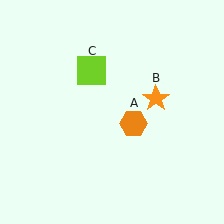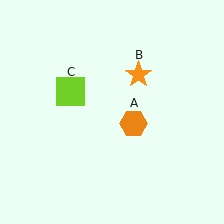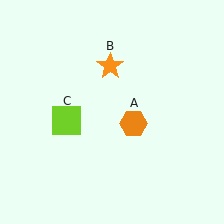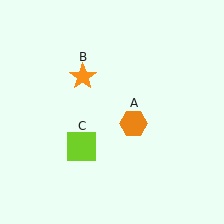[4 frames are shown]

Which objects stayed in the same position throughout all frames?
Orange hexagon (object A) remained stationary.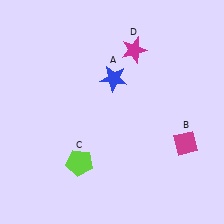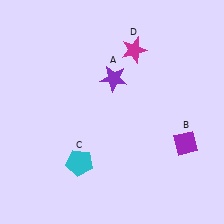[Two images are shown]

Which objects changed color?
A changed from blue to purple. B changed from magenta to purple. C changed from lime to cyan.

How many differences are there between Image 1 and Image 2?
There are 3 differences between the two images.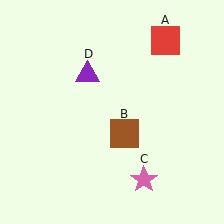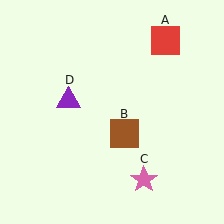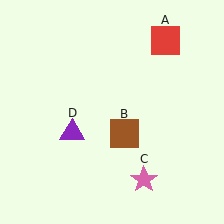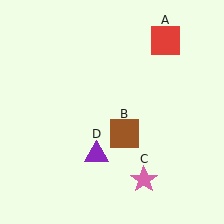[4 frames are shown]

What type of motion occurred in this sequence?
The purple triangle (object D) rotated counterclockwise around the center of the scene.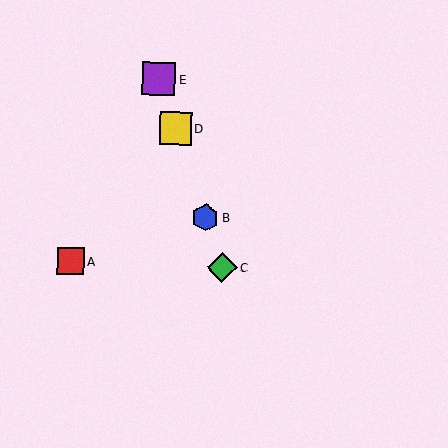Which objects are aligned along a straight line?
Objects B, C, D, E are aligned along a straight line.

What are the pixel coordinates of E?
Object E is at (159, 79).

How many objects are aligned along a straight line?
4 objects (B, C, D, E) are aligned along a straight line.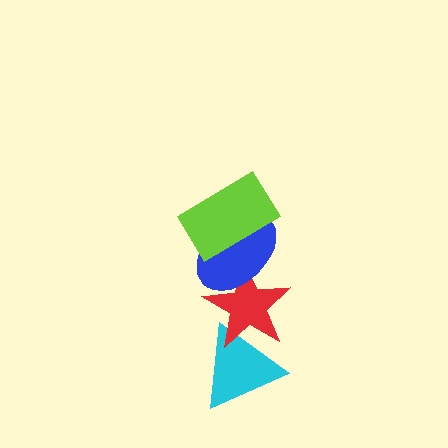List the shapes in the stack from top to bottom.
From top to bottom: the lime rectangle, the blue ellipse, the red star, the cyan triangle.